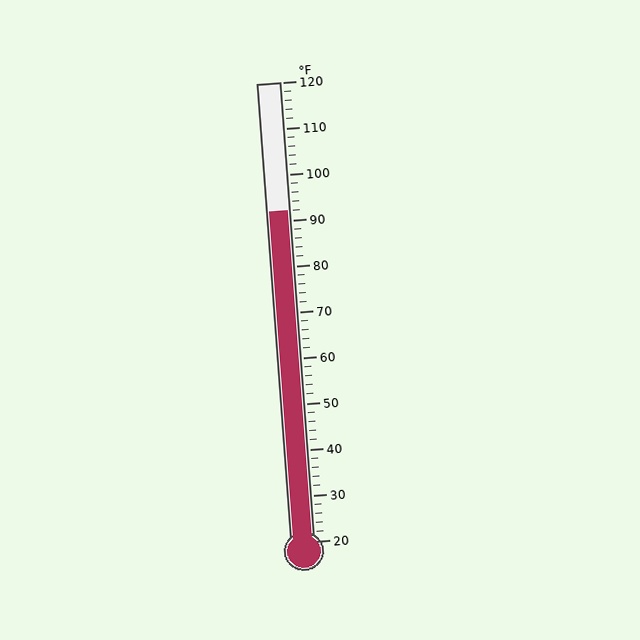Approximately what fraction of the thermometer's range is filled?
The thermometer is filled to approximately 70% of its range.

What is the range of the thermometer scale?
The thermometer scale ranges from 20°F to 120°F.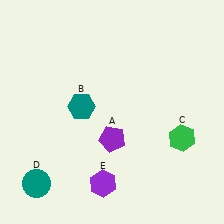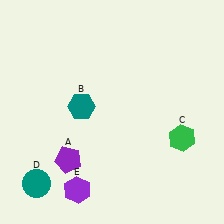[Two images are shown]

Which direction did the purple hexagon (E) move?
The purple hexagon (E) moved left.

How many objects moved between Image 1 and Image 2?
2 objects moved between the two images.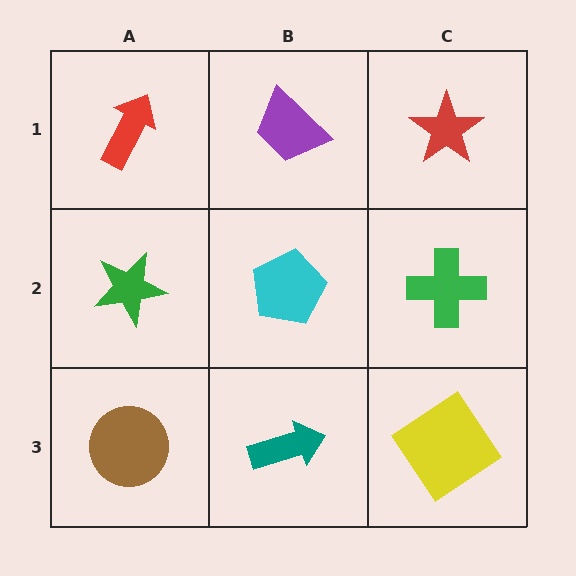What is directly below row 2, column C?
A yellow diamond.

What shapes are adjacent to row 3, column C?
A green cross (row 2, column C), a teal arrow (row 3, column B).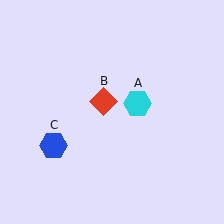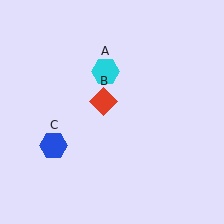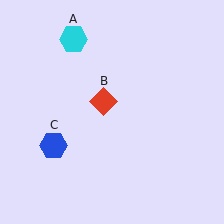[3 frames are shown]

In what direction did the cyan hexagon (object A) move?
The cyan hexagon (object A) moved up and to the left.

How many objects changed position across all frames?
1 object changed position: cyan hexagon (object A).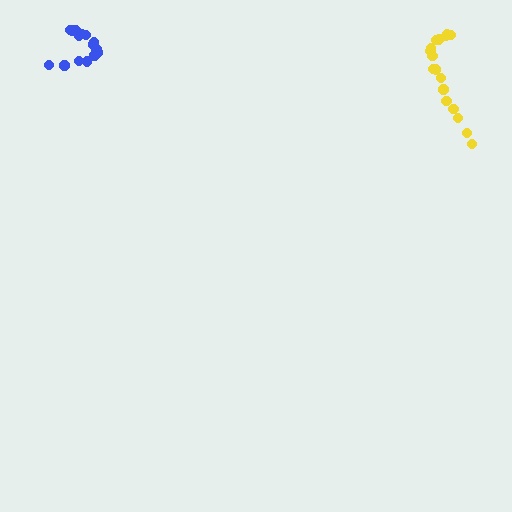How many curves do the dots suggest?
There are 2 distinct paths.